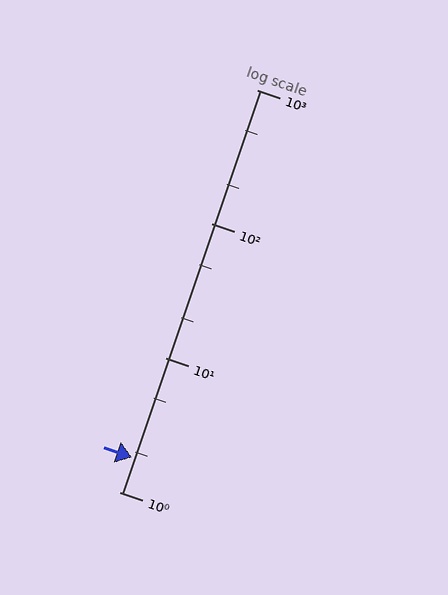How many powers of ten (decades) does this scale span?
The scale spans 3 decades, from 1 to 1000.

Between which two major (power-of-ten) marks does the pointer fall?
The pointer is between 1 and 10.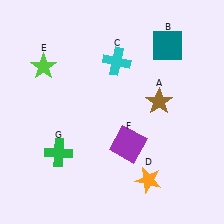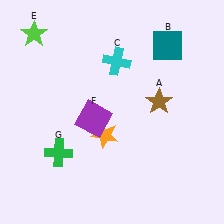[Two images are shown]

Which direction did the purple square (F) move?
The purple square (F) moved left.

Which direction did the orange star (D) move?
The orange star (D) moved up.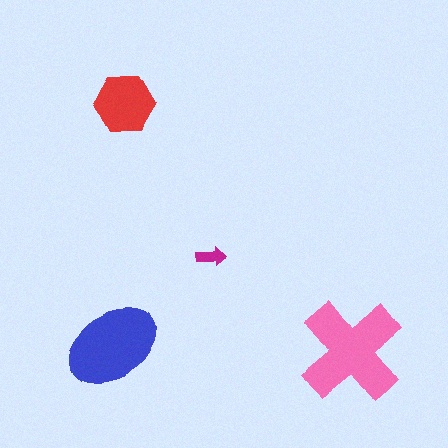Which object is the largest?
The pink cross.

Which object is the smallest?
The magenta arrow.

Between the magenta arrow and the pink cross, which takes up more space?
The pink cross.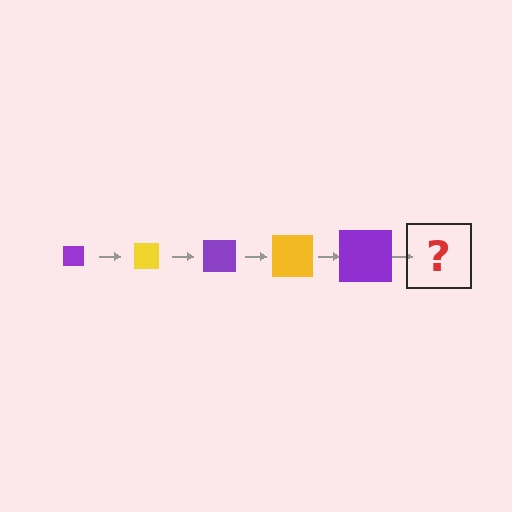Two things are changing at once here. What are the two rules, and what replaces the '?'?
The two rules are that the square grows larger each step and the color cycles through purple and yellow. The '?' should be a yellow square, larger than the previous one.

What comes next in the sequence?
The next element should be a yellow square, larger than the previous one.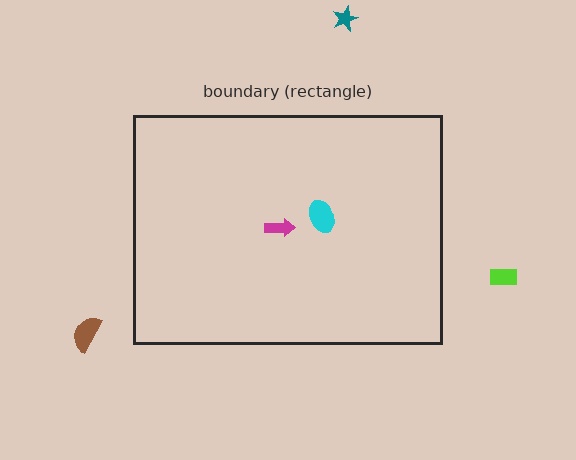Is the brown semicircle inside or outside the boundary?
Outside.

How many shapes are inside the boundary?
2 inside, 3 outside.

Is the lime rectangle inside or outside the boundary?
Outside.